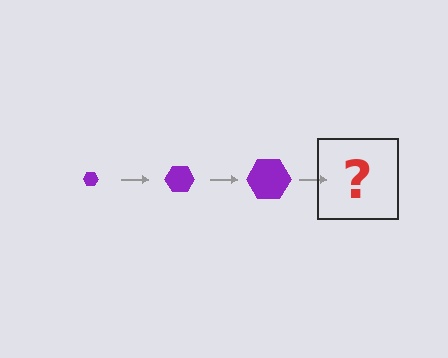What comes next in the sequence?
The next element should be a purple hexagon, larger than the previous one.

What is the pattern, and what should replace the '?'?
The pattern is that the hexagon gets progressively larger each step. The '?' should be a purple hexagon, larger than the previous one.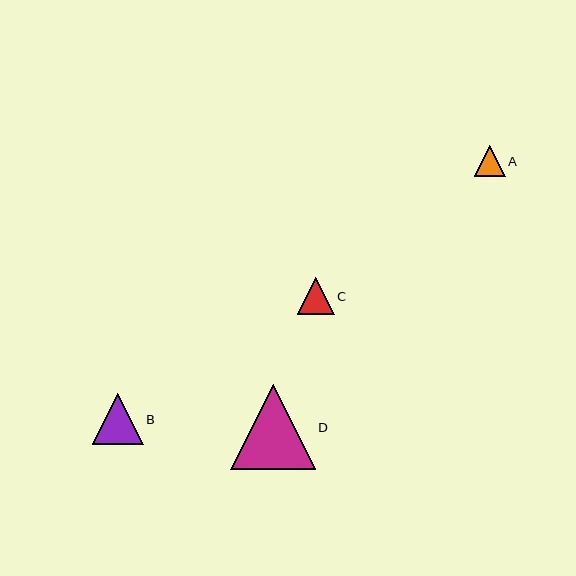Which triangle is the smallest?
Triangle A is the smallest with a size of approximately 31 pixels.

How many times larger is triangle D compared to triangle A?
Triangle D is approximately 2.8 times the size of triangle A.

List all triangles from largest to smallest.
From largest to smallest: D, B, C, A.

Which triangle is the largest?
Triangle D is the largest with a size of approximately 84 pixels.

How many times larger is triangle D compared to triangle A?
Triangle D is approximately 2.8 times the size of triangle A.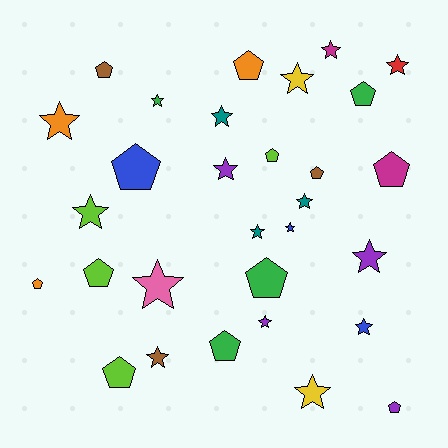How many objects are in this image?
There are 30 objects.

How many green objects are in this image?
There are 4 green objects.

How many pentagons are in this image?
There are 13 pentagons.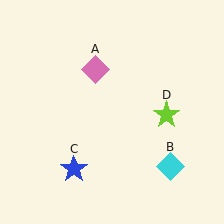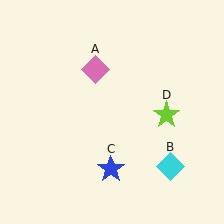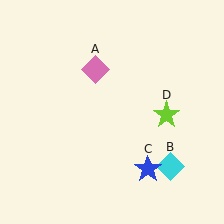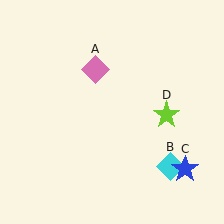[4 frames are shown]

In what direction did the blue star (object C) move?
The blue star (object C) moved right.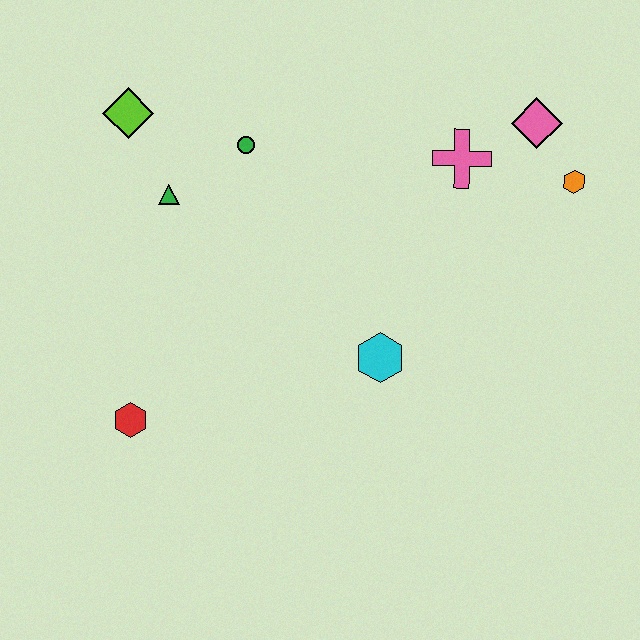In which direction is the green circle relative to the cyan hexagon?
The green circle is above the cyan hexagon.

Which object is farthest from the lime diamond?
The orange hexagon is farthest from the lime diamond.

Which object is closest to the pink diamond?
The orange hexagon is closest to the pink diamond.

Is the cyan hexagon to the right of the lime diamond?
Yes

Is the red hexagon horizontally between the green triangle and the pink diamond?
No